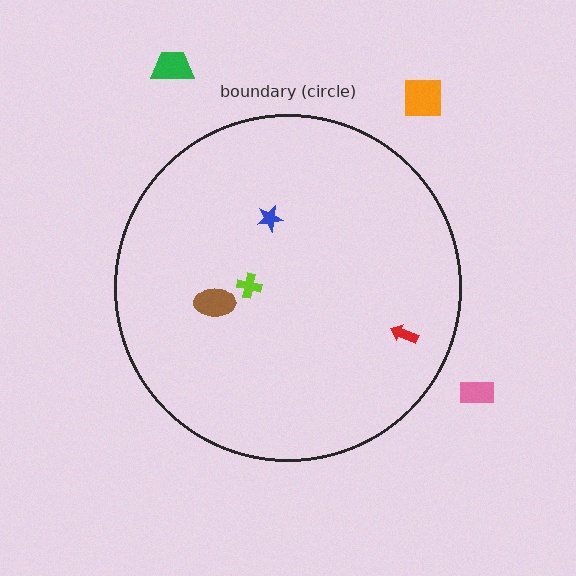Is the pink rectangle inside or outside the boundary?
Outside.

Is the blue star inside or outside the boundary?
Inside.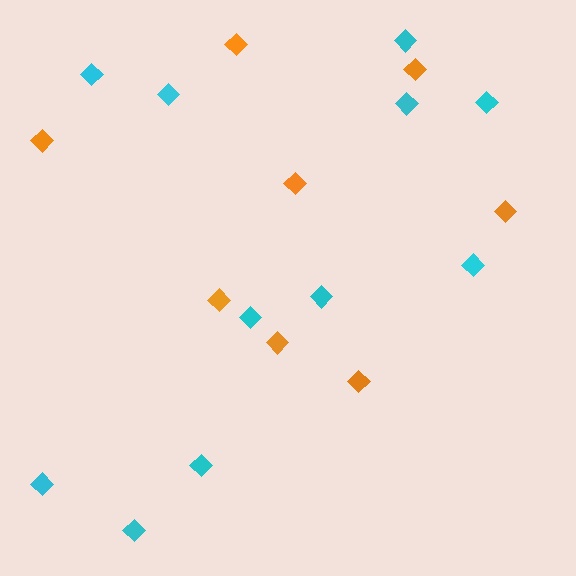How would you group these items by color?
There are 2 groups: one group of cyan diamonds (11) and one group of orange diamonds (8).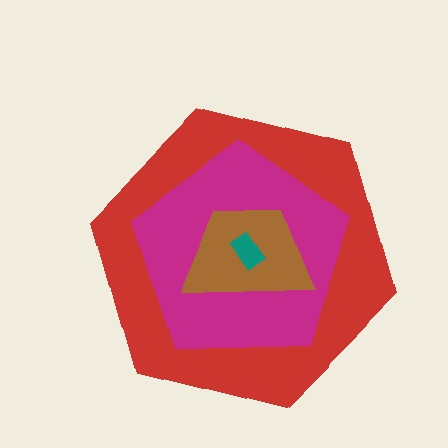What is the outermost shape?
The red hexagon.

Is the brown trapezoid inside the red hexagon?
Yes.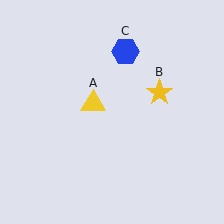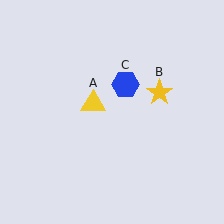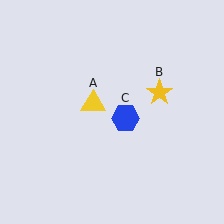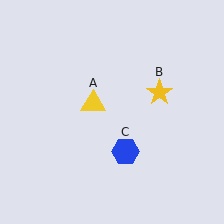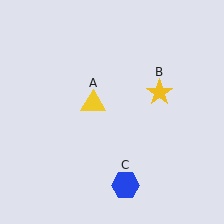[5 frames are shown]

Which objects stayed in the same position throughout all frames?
Yellow triangle (object A) and yellow star (object B) remained stationary.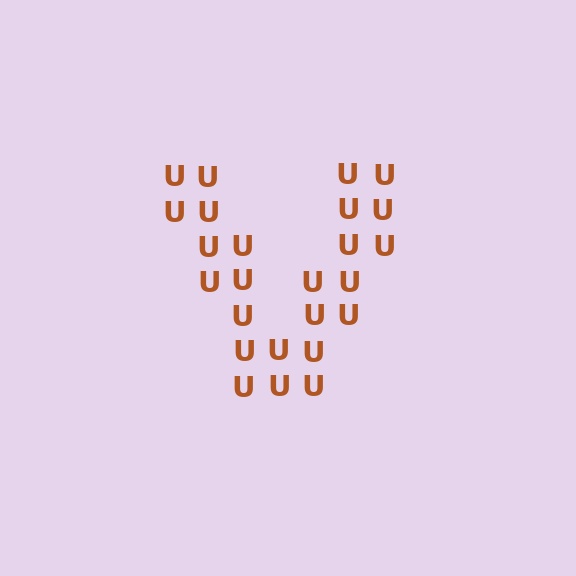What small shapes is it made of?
It is made of small letter U's.